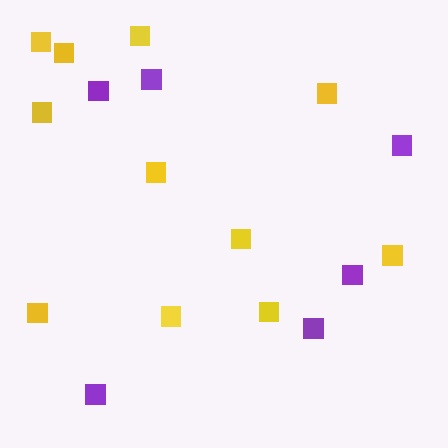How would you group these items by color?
There are 2 groups: one group of yellow squares (11) and one group of purple squares (6).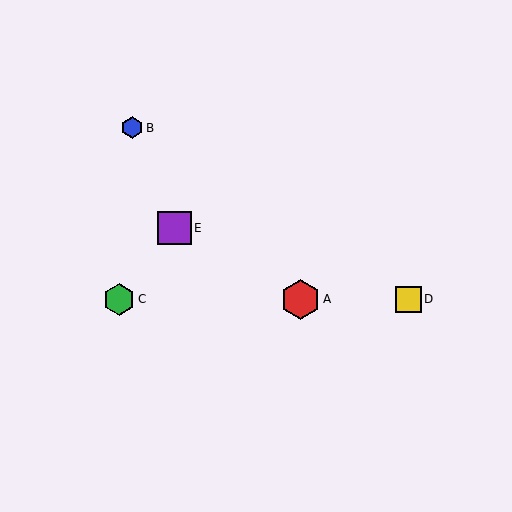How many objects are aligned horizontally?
3 objects (A, C, D) are aligned horizontally.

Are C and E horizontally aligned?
No, C is at y≈299 and E is at y≈228.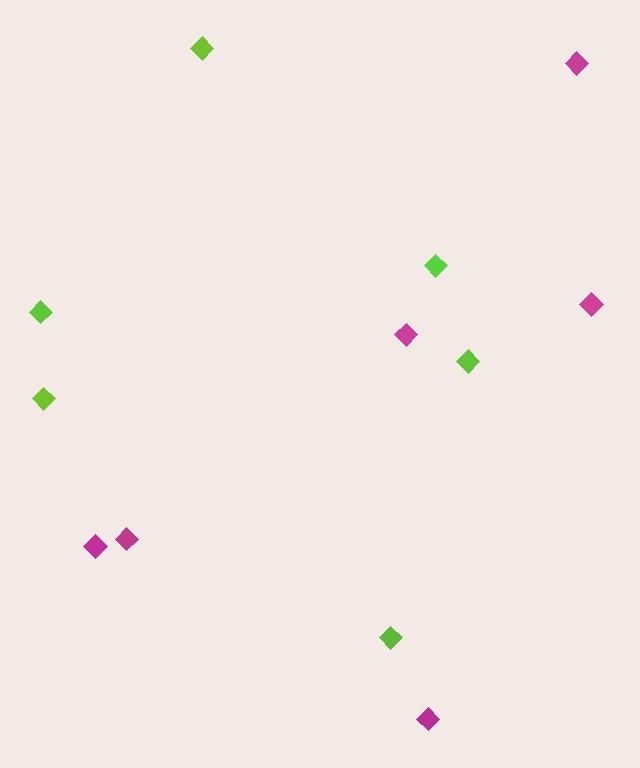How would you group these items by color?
There are 2 groups: one group of lime diamonds (6) and one group of magenta diamonds (6).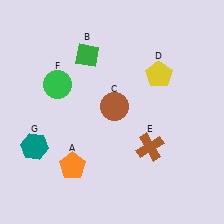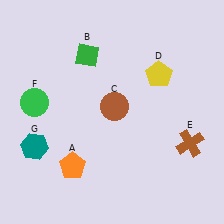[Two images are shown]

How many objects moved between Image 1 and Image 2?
2 objects moved between the two images.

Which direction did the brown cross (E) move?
The brown cross (E) moved right.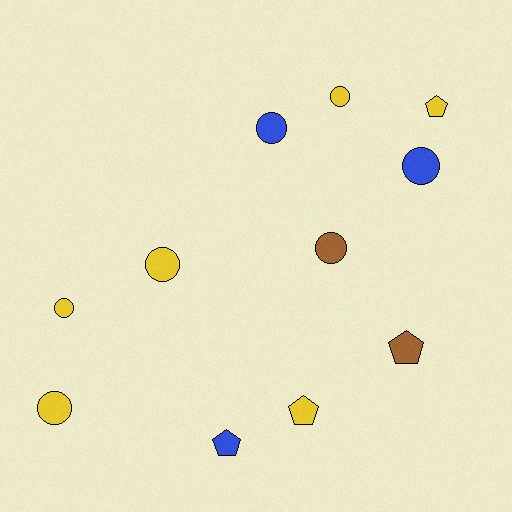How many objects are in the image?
There are 11 objects.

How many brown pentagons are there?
There is 1 brown pentagon.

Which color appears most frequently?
Yellow, with 6 objects.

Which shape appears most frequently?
Circle, with 7 objects.